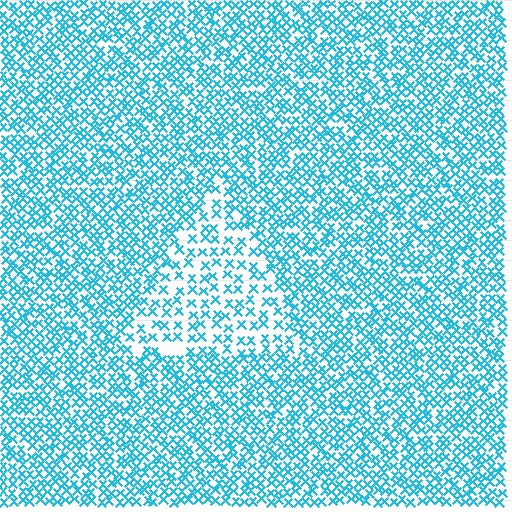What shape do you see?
I see a triangle.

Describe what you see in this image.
The image contains small cyan elements arranged at two different densities. A triangle-shaped region is visible where the elements are less densely packed than the surrounding area.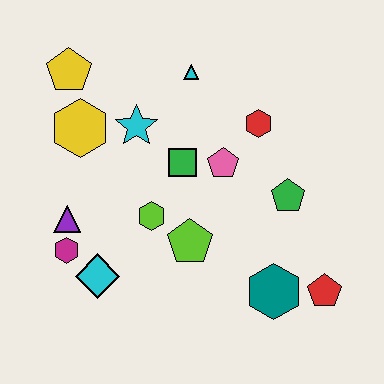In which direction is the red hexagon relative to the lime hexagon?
The red hexagon is to the right of the lime hexagon.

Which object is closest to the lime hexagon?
The lime pentagon is closest to the lime hexagon.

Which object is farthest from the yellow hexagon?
The red pentagon is farthest from the yellow hexagon.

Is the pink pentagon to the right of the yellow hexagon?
Yes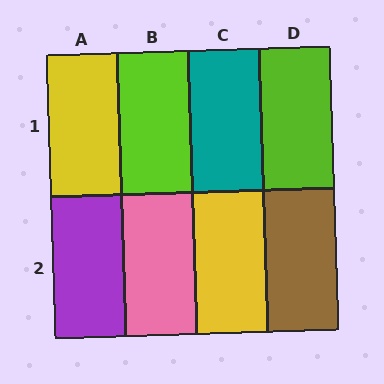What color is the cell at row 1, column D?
Lime.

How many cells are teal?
1 cell is teal.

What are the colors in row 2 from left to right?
Purple, pink, yellow, brown.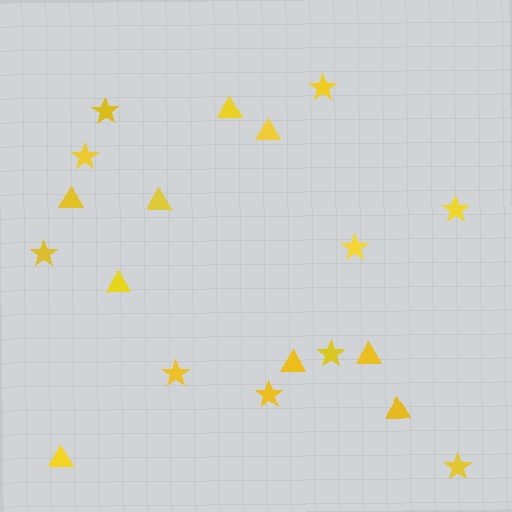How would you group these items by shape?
There are 2 groups: one group of triangles (9) and one group of stars (10).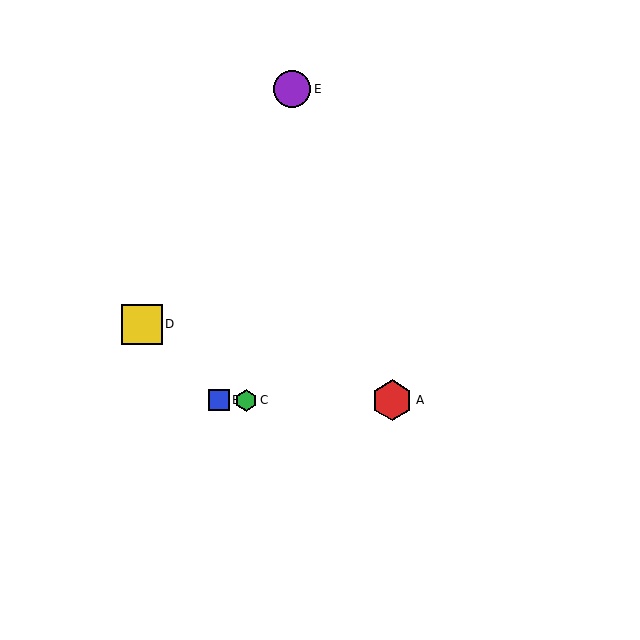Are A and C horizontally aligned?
Yes, both are at y≈400.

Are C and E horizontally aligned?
No, C is at y≈400 and E is at y≈89.